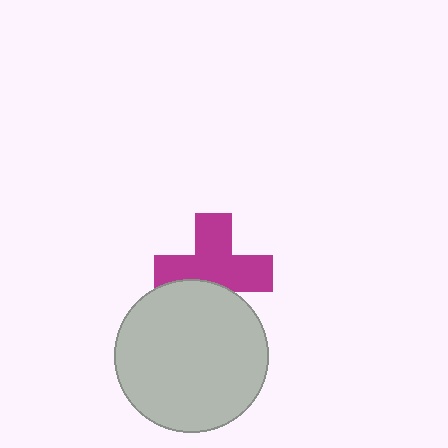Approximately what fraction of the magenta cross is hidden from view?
Roughly 30% of the magenta cross is hidden behind the light gray circle.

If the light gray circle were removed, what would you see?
You would see the complete magenta cross.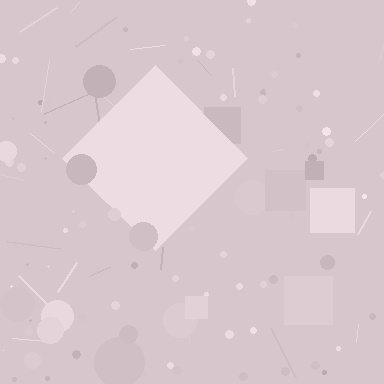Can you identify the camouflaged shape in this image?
The camouflaged shape is a diamond.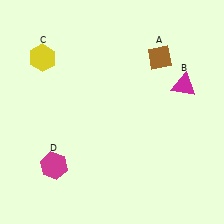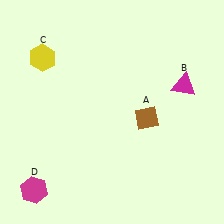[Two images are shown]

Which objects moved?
The objects that moved are: the brown diamond (A), the magenta hexagon (D).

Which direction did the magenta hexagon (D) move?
The magenta hexagon (D) moved down.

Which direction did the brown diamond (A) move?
The brown diamond (A) moved down.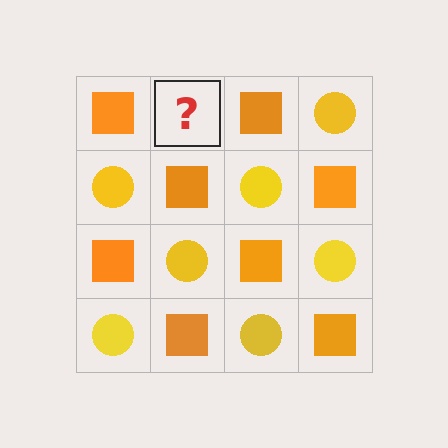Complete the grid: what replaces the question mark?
The question mark should be replaced with a yellow circle.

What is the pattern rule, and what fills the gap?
The rule is that it alternates orange square and yellow circle in a checkerboard pattern. The gap should be filled with a yellow circle.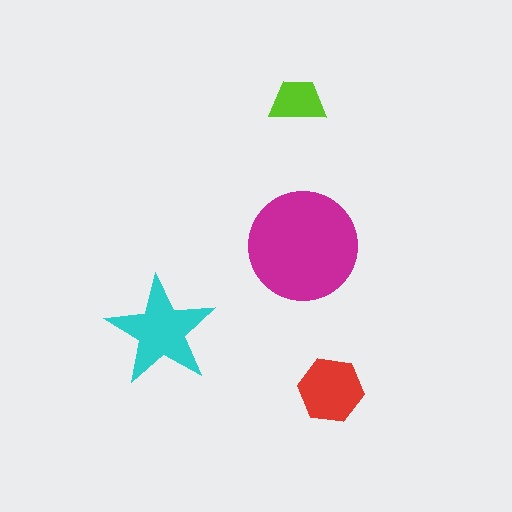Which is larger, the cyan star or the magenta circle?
The magenta circle.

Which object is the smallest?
The lime trapezoid.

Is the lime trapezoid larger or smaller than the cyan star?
Smaller.